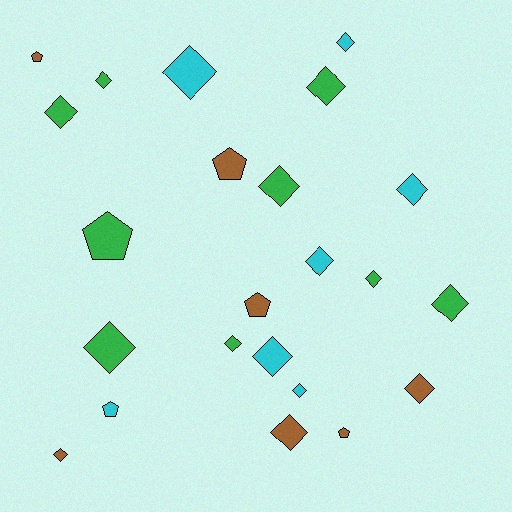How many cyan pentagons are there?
There is 1 cyan pentagon.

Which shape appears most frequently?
Diamond, with 17 objects.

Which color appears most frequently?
Green, with 9 objects.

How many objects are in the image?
There are 23 objects.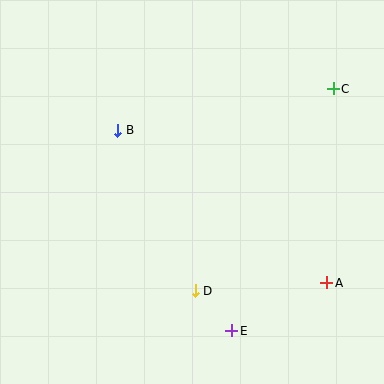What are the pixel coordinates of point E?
Point E is at (232, 331).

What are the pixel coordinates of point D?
Point D is at (195, 291).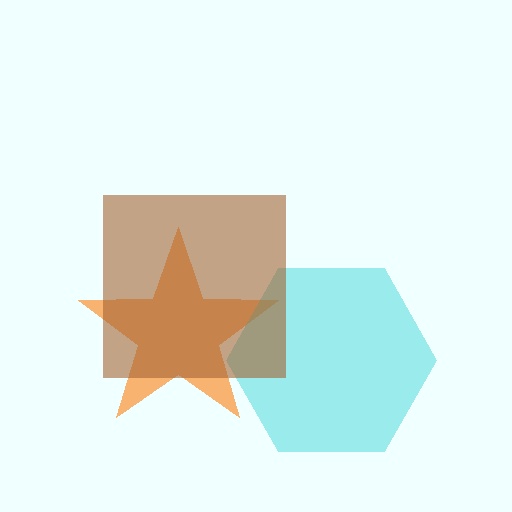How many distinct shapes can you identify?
There are 3 distinct shapes: an orange star, a cyan hexagon, a brown square.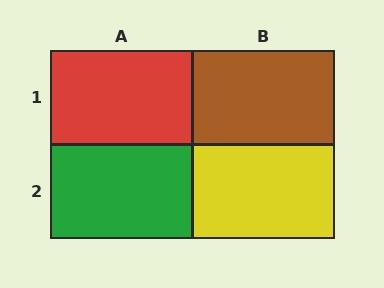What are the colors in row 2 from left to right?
Green, yellow.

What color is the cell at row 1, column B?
Brown.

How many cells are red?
1 cell is red.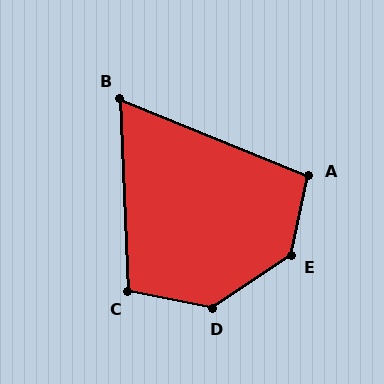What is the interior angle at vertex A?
Approximately 100 degrees (obtuse).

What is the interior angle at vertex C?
Approximately 104 degrees (obtuse).